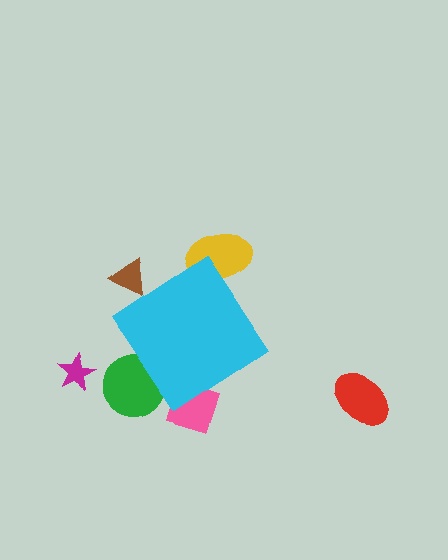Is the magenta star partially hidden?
No, the magenta star is fully visible.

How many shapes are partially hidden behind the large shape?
4 shapes are partially hidden.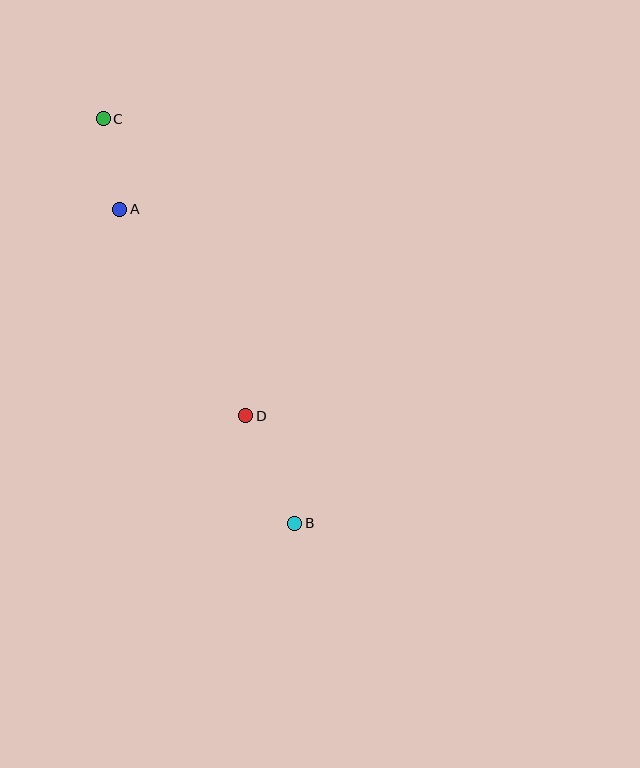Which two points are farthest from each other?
Points B and C are farthest from each other.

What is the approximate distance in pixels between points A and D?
The distance between A and D is approximately 242 pixels.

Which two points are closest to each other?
Points A and C are closest to each other.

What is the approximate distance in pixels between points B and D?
The distance between B and D is approximately 118 pixels.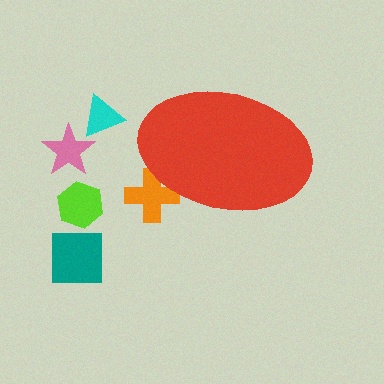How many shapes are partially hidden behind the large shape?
1 shape is partially hidden.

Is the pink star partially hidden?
No, the pink star is fully visible.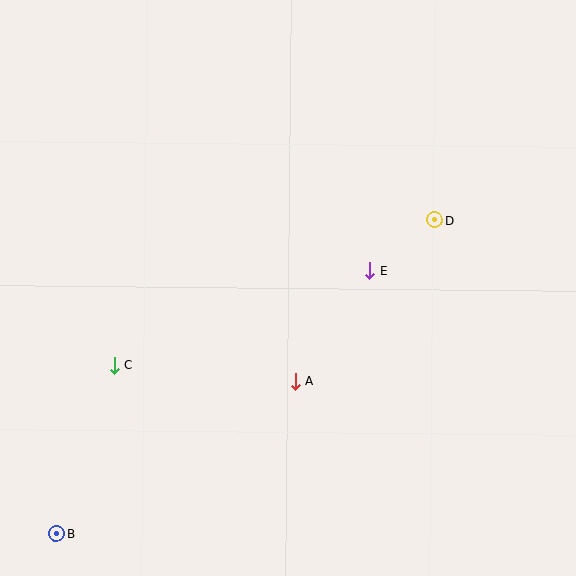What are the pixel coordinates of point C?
Point C is at (115, 365).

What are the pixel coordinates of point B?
Point B is at (57, 534).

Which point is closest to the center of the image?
Point E at (370, 271) is closest to the center.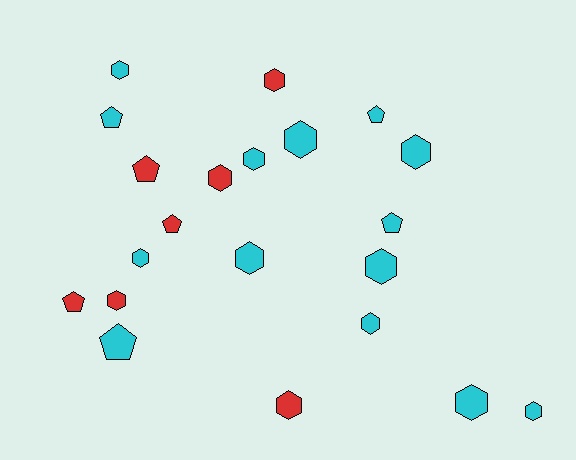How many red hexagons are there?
There are 4 red hexagons.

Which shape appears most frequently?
Hexagon, with 14 objects.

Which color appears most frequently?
Cyan, with 14 objects.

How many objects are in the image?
There are 21 objects.